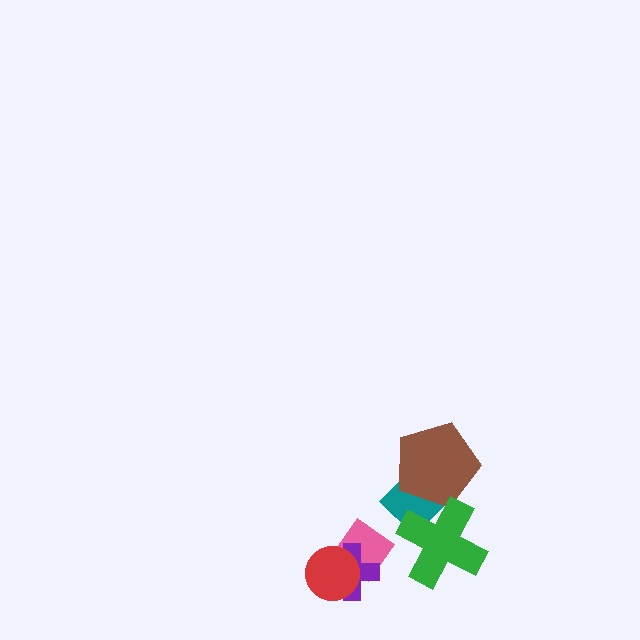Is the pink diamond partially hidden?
Yes, it is partially covered by another shape.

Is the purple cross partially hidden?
Yes, it is partially covered by another shape.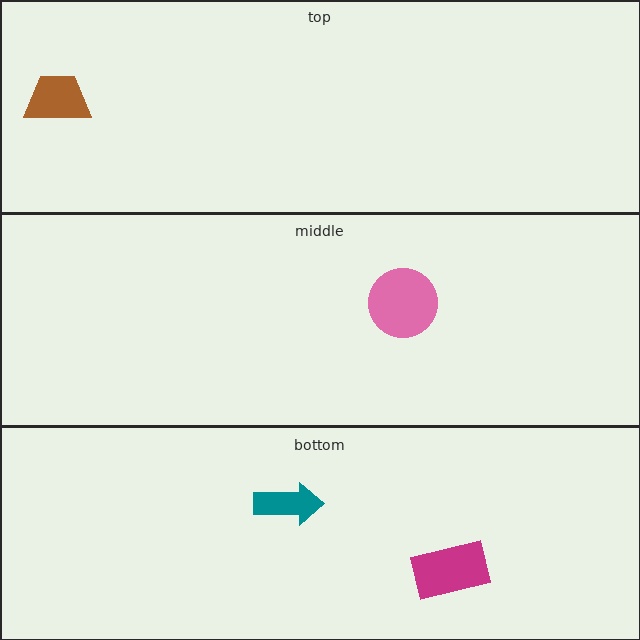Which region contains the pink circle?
The middle region.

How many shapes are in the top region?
1.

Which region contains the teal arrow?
The bottom region.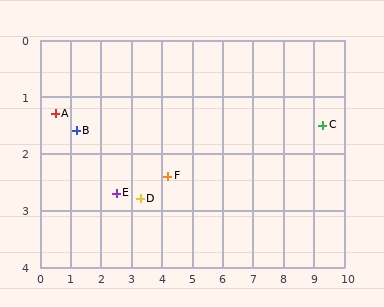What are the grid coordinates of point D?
Point D is at approximately (3.3, 2.8).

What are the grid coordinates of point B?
Point B is at approximately (1.2, 1.6).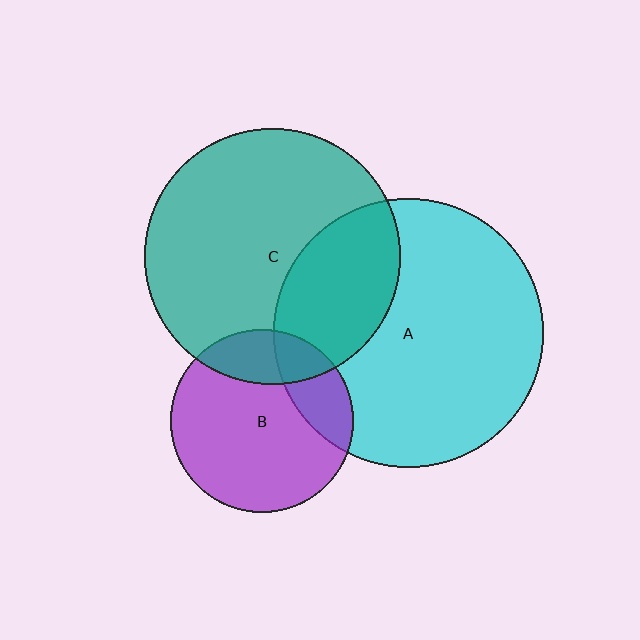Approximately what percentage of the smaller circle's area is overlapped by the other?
Approximately 20%.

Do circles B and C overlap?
Yes.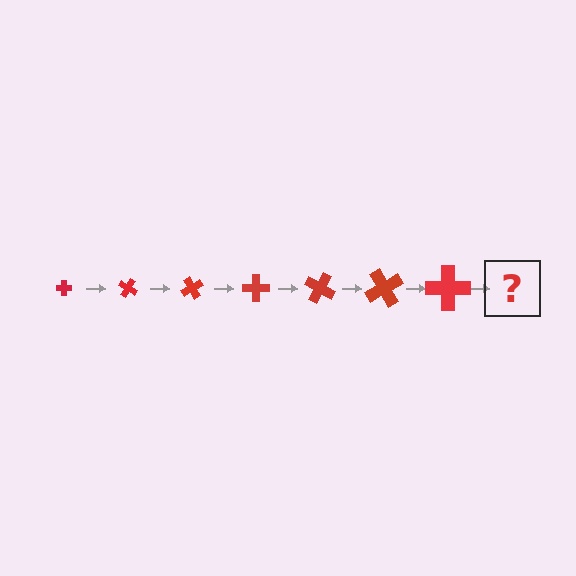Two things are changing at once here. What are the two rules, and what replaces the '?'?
The two rules are that the cross grows larger each step and it rotates 30 degrees each step. The '?' should be a cross, larger than the previous one and rotated 210 degrees from the start.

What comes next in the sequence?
The next element should be a cross, larger than the previous one and rotated 210 degrees from the start.